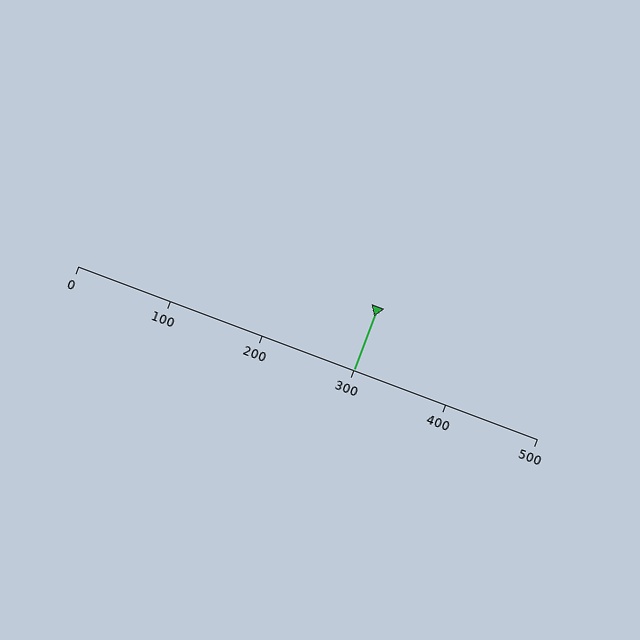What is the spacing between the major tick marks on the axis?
The major ticks are spaced 100 apart.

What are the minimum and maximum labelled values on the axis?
The axis runs from 0 to 500.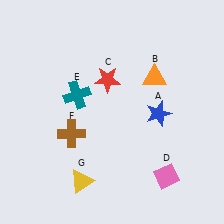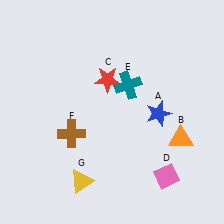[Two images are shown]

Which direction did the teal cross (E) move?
The teal cross (E) moved right.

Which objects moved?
The objects that moved are: the orange triangle (B), the teal cross (E).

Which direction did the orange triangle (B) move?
The orange triangle (B) moved down.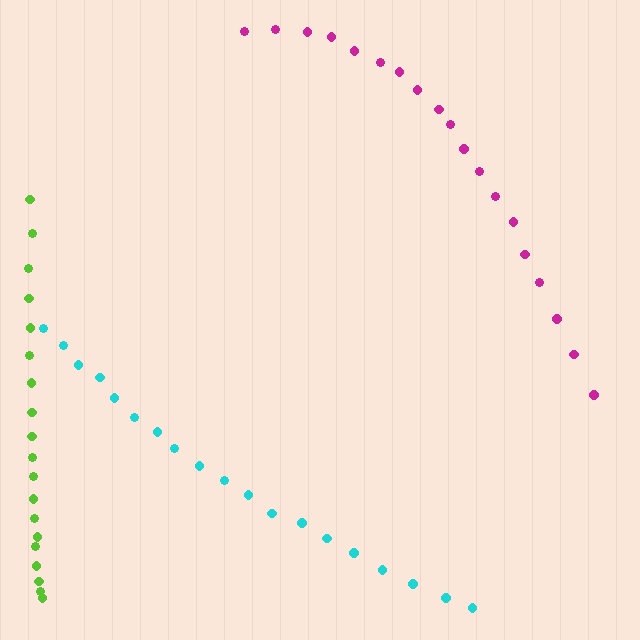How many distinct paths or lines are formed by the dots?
There are 3 distinct paths.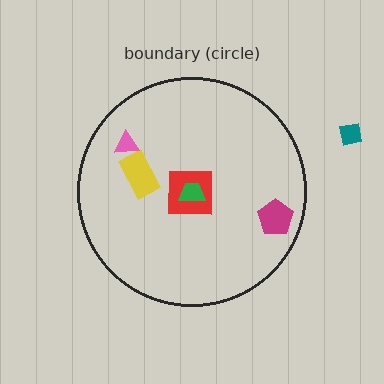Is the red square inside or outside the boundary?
Inside.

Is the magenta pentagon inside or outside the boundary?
Inside.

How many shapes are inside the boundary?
6 inside, 1 outside.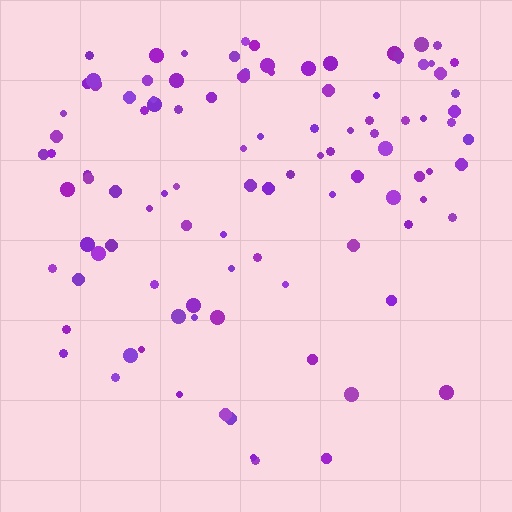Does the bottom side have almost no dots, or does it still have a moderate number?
Still a moderate number, just noticeably fewer than the top.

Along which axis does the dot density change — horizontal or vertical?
Vertical.